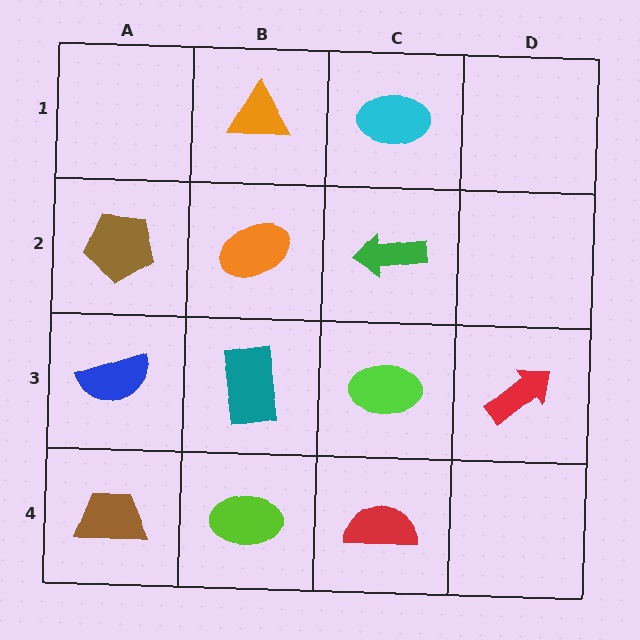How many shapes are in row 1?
2 shapes.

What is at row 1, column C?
A cyan ellipse.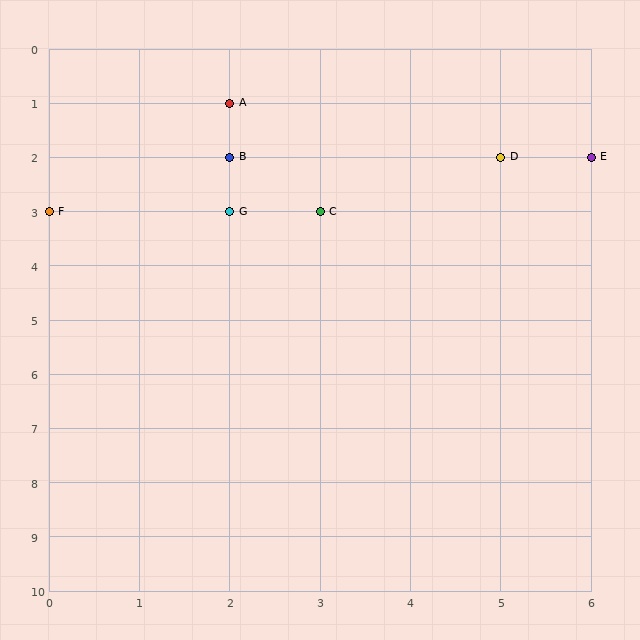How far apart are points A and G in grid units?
Points A and G are 2 rows apart.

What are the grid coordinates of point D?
Point D is at grid coordinates (5, 2).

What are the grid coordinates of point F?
Point F is at grid coordinates (0, 3).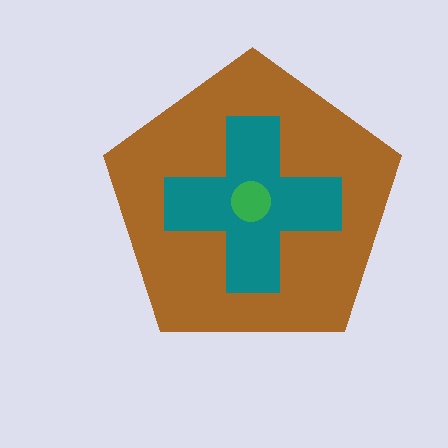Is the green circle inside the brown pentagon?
Yes.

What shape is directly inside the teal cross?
The green circle.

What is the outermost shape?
The brown pentagon.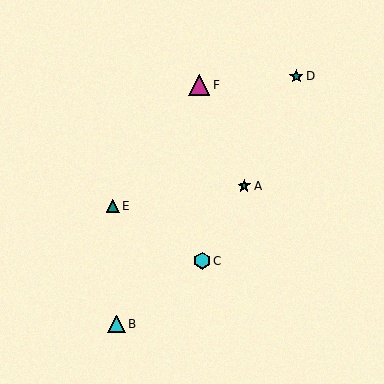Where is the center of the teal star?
The center of the teal star is at (296, 76).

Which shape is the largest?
The magenta triangle (labeled F) is the largest.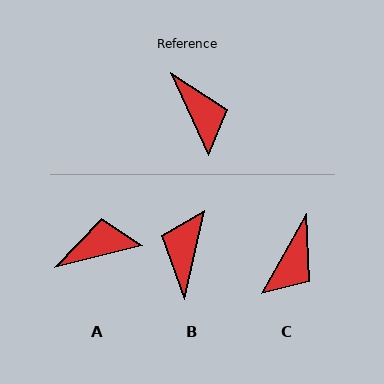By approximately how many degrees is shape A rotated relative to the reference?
Approximately 79 degrees counter-clockwise.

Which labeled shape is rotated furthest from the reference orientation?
B, about 143 degrees away.